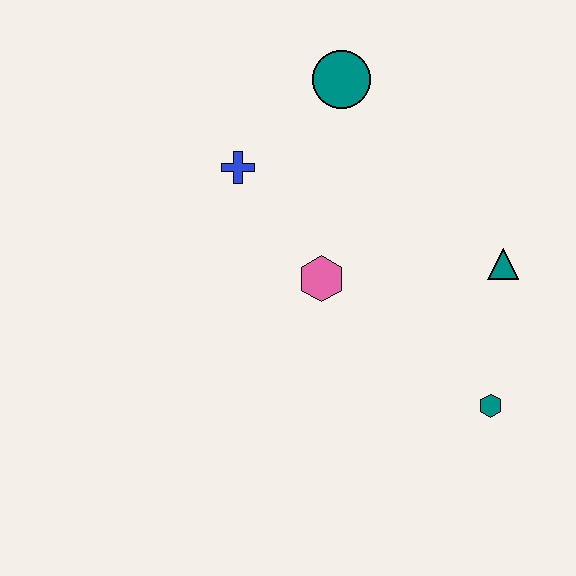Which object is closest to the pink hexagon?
The blue cross is closest to the pink hexagon.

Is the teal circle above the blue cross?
Yes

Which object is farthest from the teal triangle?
The blue cross is farthest from the teal triangle.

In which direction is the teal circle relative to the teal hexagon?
The teal circle is above the teal hexagon.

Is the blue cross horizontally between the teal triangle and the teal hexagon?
No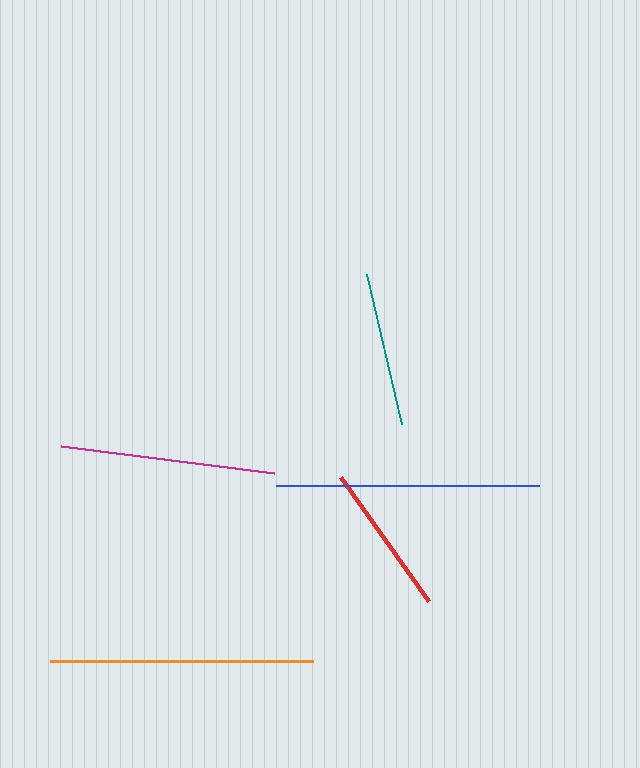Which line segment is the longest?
The orange line is the longest at approximately 263 pixels.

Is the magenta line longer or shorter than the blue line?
The blue line is longer than the magenta line.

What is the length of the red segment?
The red segment is approximately 153 pixels long.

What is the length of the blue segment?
The blue segment is approximately 263 pixels long.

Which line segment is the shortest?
The red line is the shortest at approximately 153 pixels.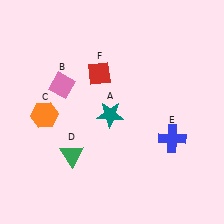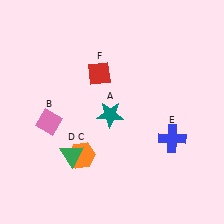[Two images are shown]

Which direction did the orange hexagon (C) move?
The orange hexagon (C) moved down.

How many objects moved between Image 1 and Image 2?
2 objects moved between the two images.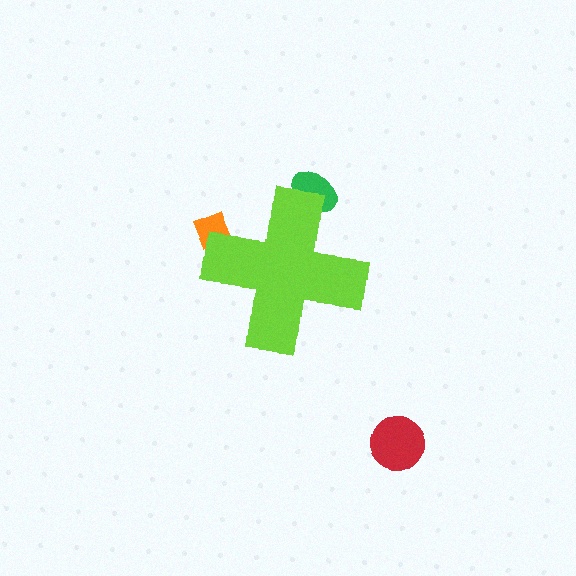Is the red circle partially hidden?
No, the red circle is fully visible.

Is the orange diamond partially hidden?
Yes, the orange diamond is partially hidden behind the lime cross.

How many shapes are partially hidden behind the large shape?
2 shapes are partially hidden.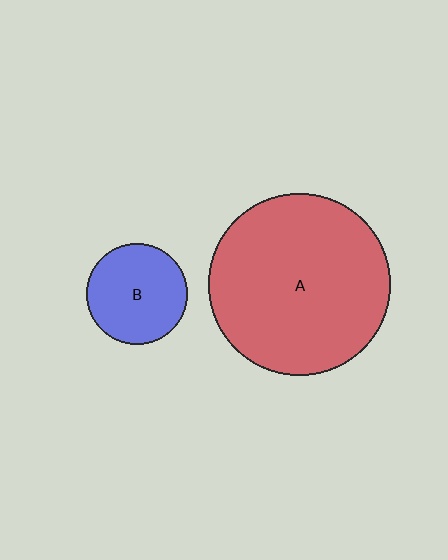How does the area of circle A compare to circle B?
Approximately 3.2 times.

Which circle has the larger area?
Circle A (red).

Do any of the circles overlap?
No, none of the circles overlap.